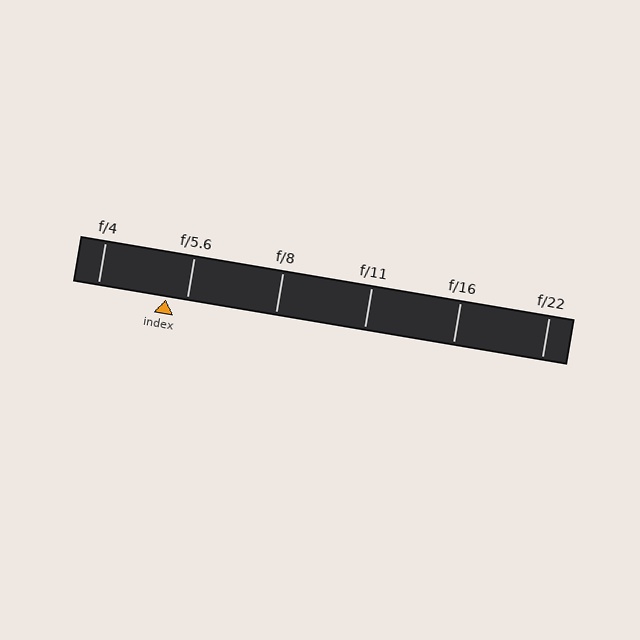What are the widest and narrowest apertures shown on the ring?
The widest aperture shown is f/4 and the narrowest is f/22.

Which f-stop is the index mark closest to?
The index mark is closest to f/5.6.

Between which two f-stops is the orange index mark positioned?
The index mark is between f/4 and f/5.6.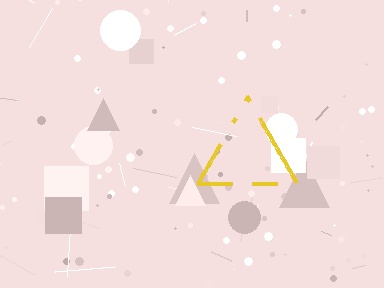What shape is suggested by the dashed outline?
The dashed outline suggests a triangle.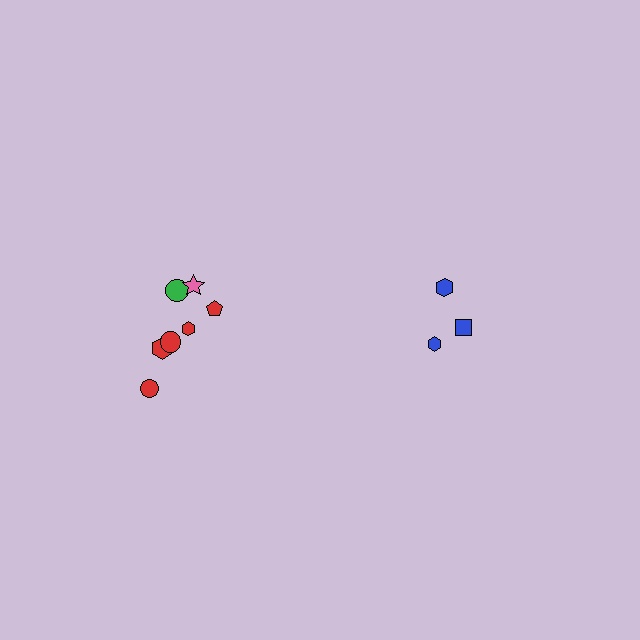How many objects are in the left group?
There are 7 objects.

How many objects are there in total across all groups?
There are 10 objects.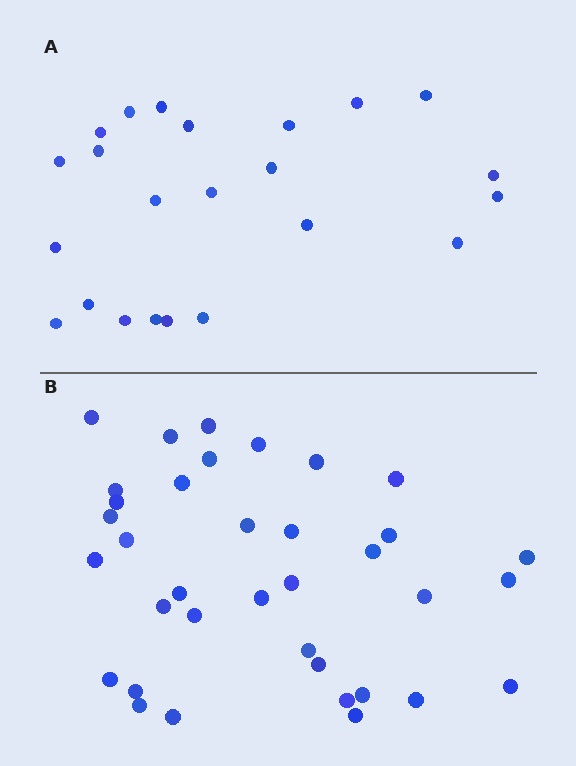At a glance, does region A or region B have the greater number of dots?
Region B (the bottom region) has more dots.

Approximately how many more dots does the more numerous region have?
Region B has approximately 15 more dots than region A.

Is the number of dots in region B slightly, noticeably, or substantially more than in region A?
Region B has substantially more. The ratio is roughly 1.6 to 1.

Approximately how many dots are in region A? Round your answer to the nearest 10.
About 20 dots. (The exact count is 23, which rounds to 20.)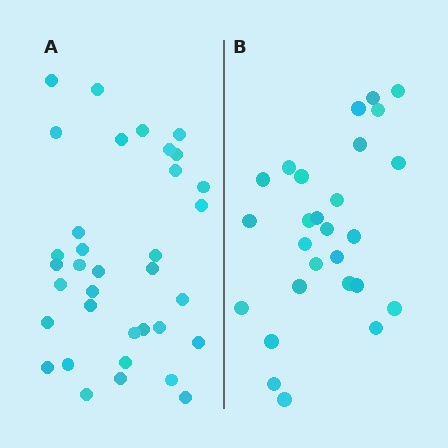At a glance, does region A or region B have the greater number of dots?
Region A (the left region) has more dots.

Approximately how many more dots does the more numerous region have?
Region A has roughly 8 or so more dots than region B.